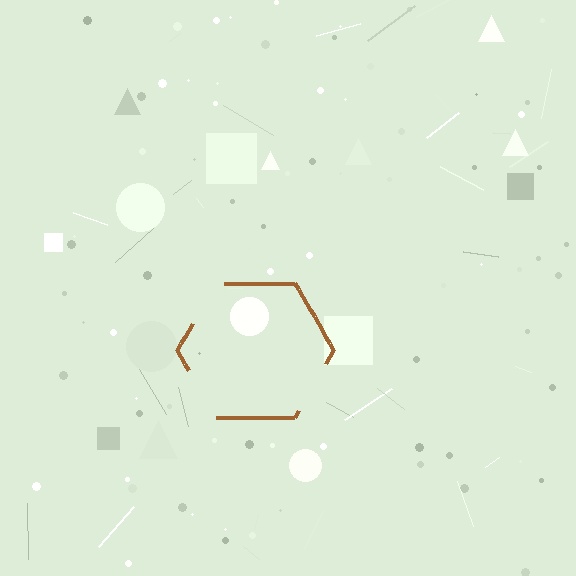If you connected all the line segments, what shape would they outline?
They would outline a hexagon.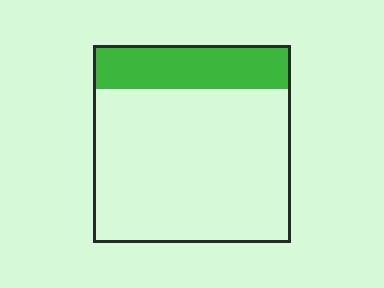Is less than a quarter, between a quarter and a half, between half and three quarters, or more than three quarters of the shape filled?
Less than a quarter.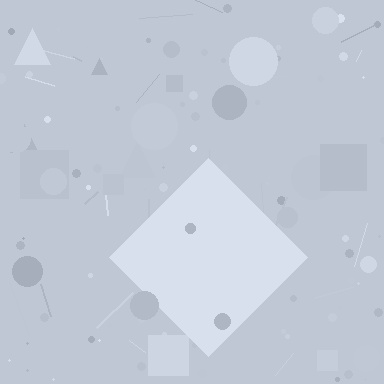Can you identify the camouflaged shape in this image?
The camouflaged shape is a diamond.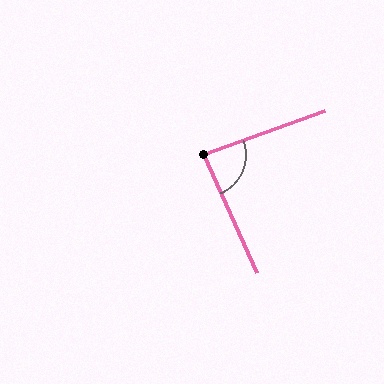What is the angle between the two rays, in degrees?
Approximately 86 degrees.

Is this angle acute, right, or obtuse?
It is approximately a right angle.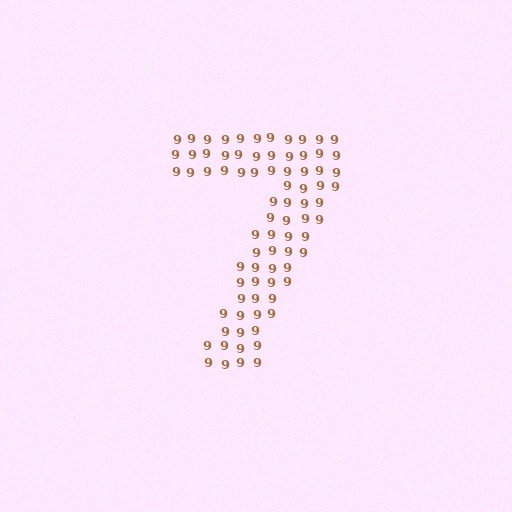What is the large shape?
The large shape is the digit 7.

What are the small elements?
The small elements are digit 9's.